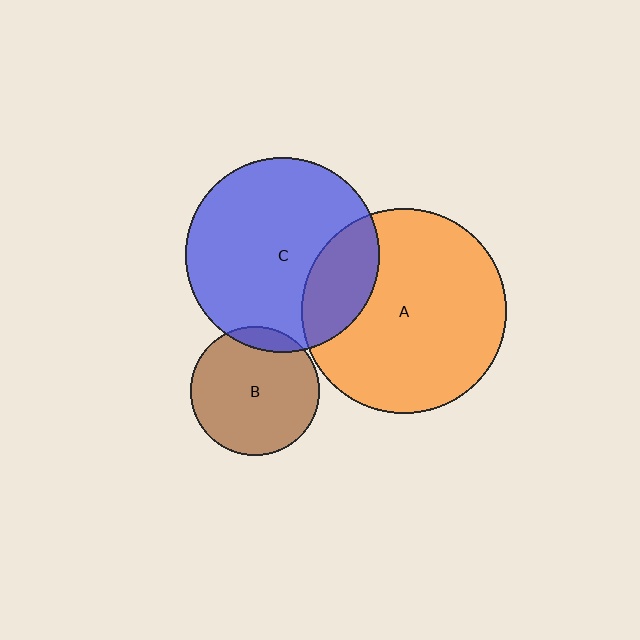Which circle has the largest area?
Circle A (orange).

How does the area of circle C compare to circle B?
Approximately 2.3 times.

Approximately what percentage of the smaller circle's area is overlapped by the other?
Approximately 25%.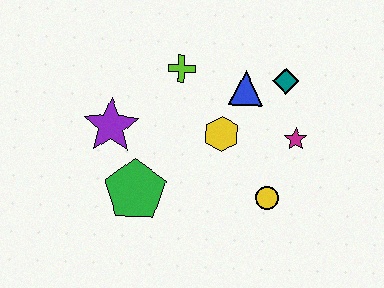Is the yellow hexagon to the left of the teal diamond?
Yes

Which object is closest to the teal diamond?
The blue triangle is closest to the teal diamond.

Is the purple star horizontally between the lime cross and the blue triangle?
No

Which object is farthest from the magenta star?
The purple star is farthest from the magenta star.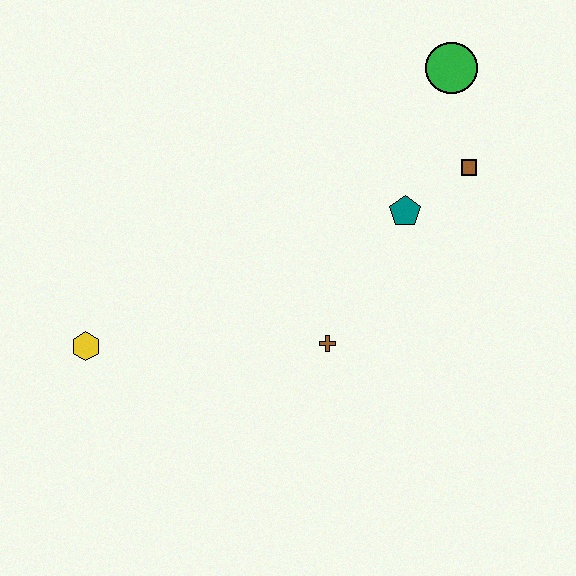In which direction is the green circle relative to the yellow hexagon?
The green circle is to the right of the yellow hexagon.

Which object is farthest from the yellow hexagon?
The green circle is farthest from the yellow hexagon.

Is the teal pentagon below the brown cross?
No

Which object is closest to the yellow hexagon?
The brown cross is closest to the yellow hexagon.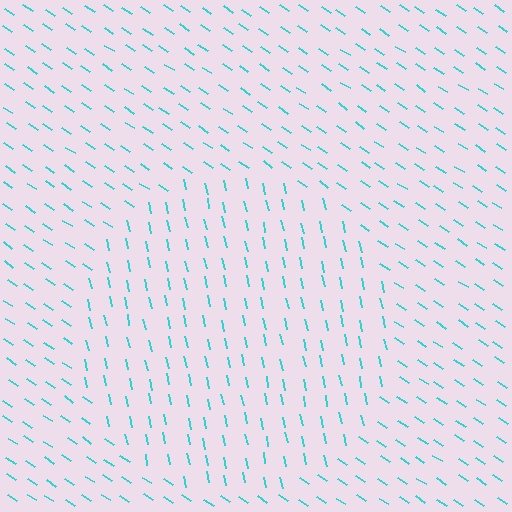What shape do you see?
I see a circle.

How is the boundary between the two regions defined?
The boundary is defined purely by a change in line orientation (approximately 45 degrees difference). All lines are the same color and thickness.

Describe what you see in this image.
The image is filled with small cyan line segments. A circle region in the image has lines oriented differently from the surrounding lines, creating a visible texture boundary.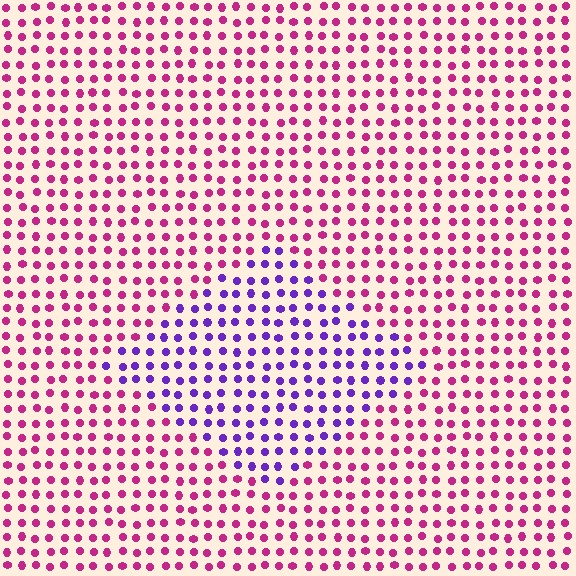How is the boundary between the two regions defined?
The boundary is defined purely by a slight shift in hue (about 56 degrees). Spacing, size, and orientation are identical on both sides.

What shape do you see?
I see a diamond.